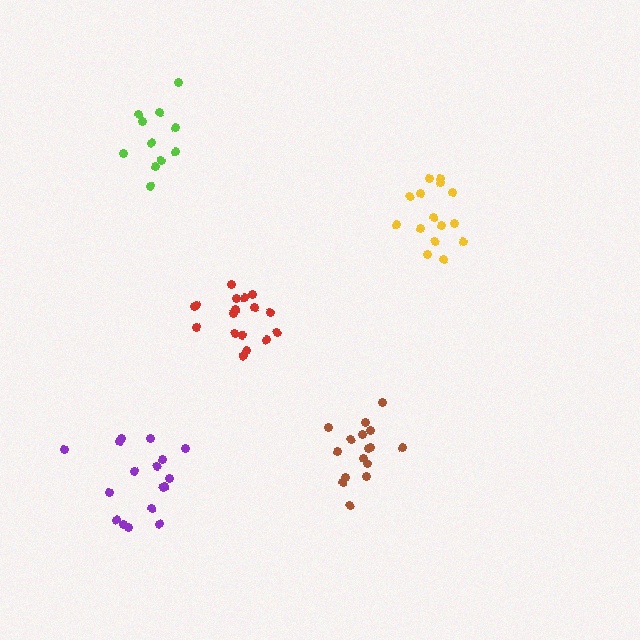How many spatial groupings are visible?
There are 5 spatial groupings.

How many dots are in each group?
Group 1: 17 dots, Group 2: 15 dots, Group 3: 16 dots, Group 4: 17 dots, Group 5: 11 dots (76 total).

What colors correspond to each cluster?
The clusters are colored: purple, yellow, brown, red, lime.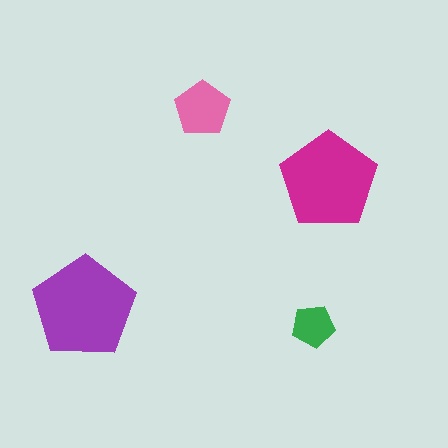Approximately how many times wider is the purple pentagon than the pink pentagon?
About 2 times wider.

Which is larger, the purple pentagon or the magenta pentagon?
The purple one.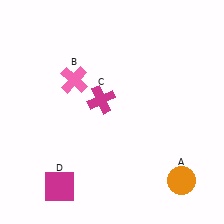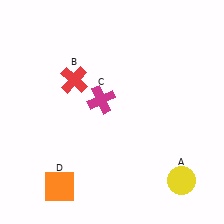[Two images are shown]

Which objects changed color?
A changed from orange to yellow. B changed from pink to red. D changed from magenta to orange.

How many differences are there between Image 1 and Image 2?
There are 3 differences between the two images.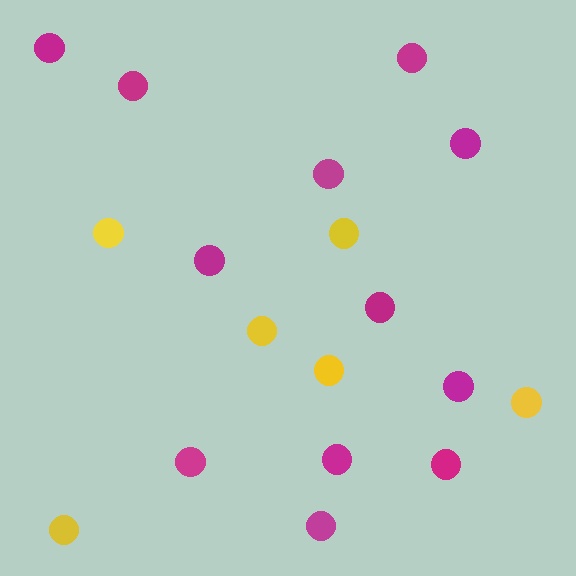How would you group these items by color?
There are 2 groups: one group of yellow circles (6) and one group of magenta circles (12).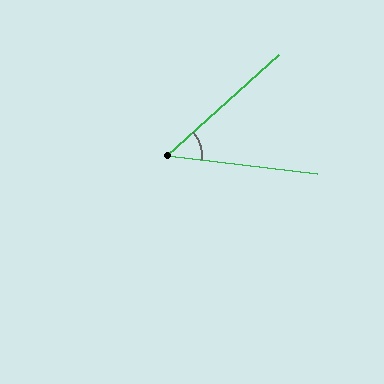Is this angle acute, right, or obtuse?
It is acute.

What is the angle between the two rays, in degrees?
Approximately 49 degrees.